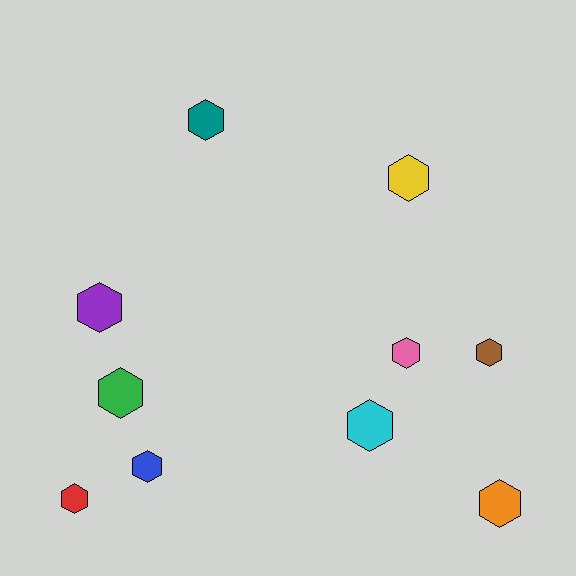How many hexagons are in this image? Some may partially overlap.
There are 10 hexagons.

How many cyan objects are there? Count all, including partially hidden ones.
There is 1 cyan object.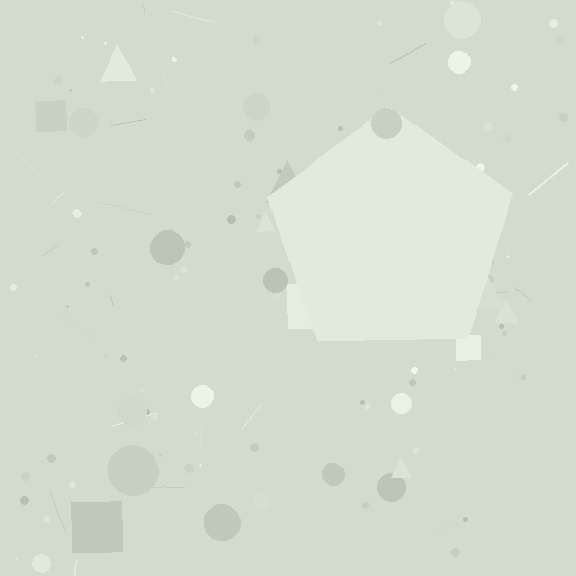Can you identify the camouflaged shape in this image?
The camouflaged shape is a pentagon.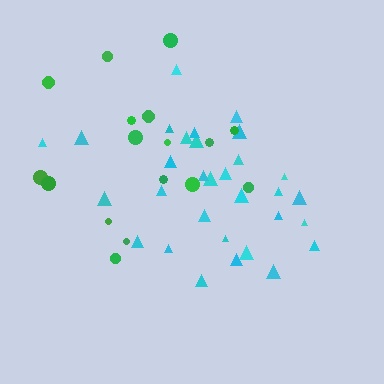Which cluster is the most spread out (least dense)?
Green.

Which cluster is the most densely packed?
Cyan.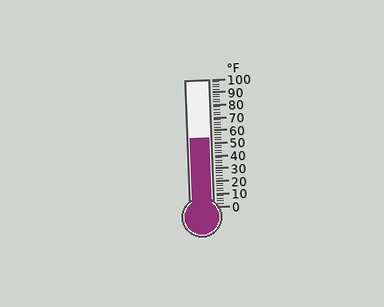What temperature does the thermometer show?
The thermometer shows approximately 54°F.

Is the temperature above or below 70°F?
The temperature is below 70°F.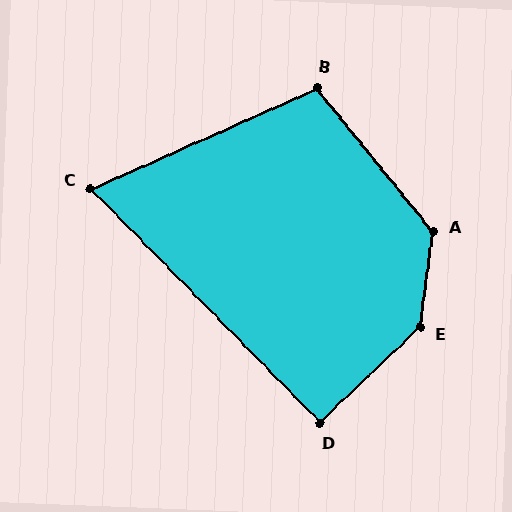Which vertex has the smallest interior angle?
C, at approximately 70 degrees.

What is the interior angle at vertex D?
Approximately 91 degrees (approximately right).